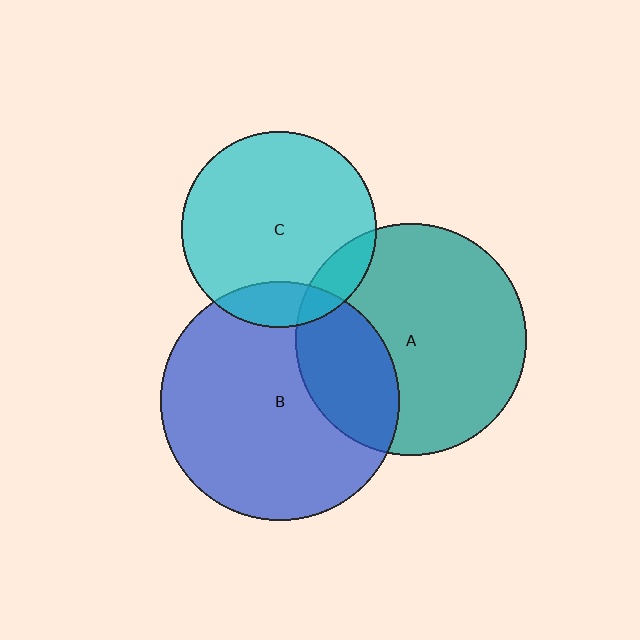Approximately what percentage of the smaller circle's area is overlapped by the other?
Approximately 10%.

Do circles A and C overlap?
Yes.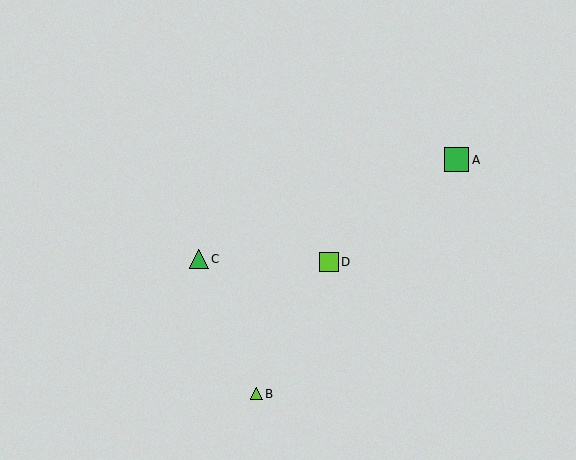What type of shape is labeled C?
Shape C is a green triangle.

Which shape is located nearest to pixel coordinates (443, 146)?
The green square (labeled A) at (457, 160) is nearest to that location.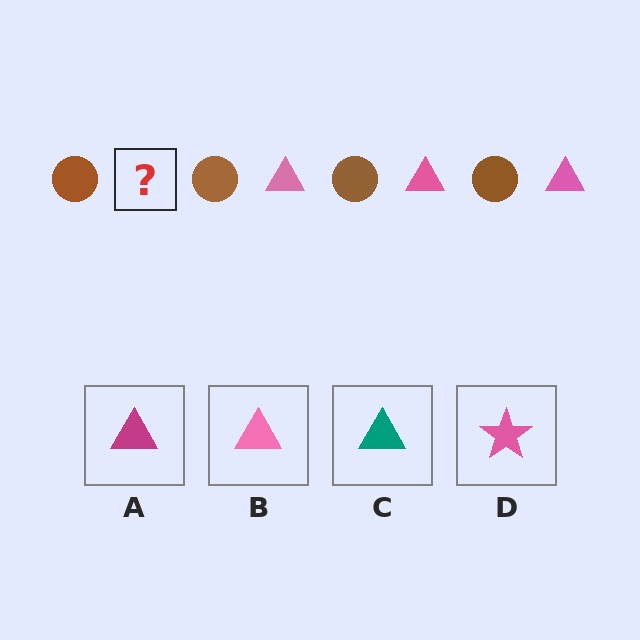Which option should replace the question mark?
Option B.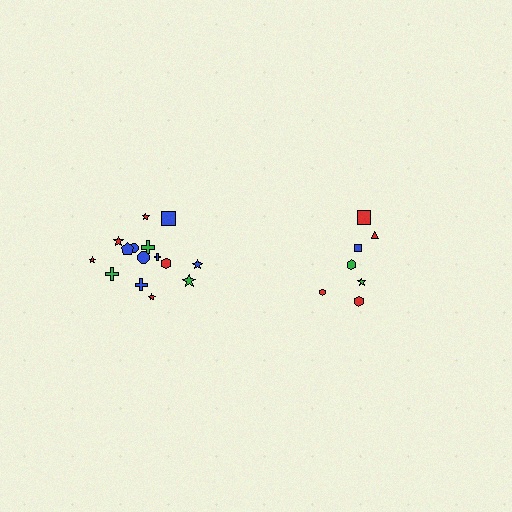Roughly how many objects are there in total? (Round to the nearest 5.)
Roughly 20 objects in total.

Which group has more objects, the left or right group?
The left group.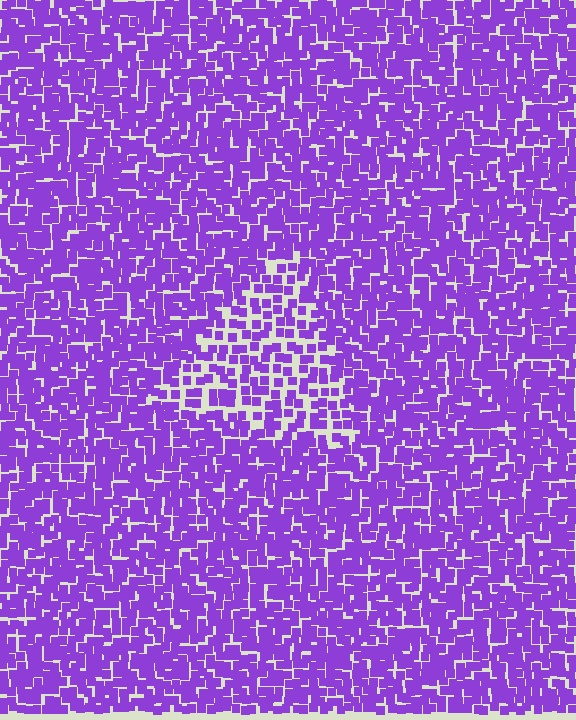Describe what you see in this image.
The image contains small purple elements arranged at two different densities. A triangle-shaped region is visible where the elements are less densely packed than the surrounding area.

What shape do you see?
I see a triangle.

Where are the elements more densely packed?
The elements are more densely packed outside the triangle boundary.